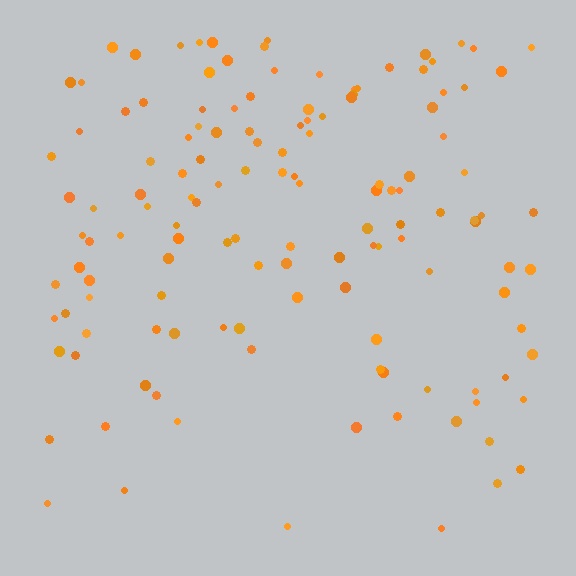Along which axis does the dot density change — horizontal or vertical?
Vertical.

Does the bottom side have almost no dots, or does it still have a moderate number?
Still a moderate number, just noticeably fewer than the top.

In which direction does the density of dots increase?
From bottom to top, with the top side densest.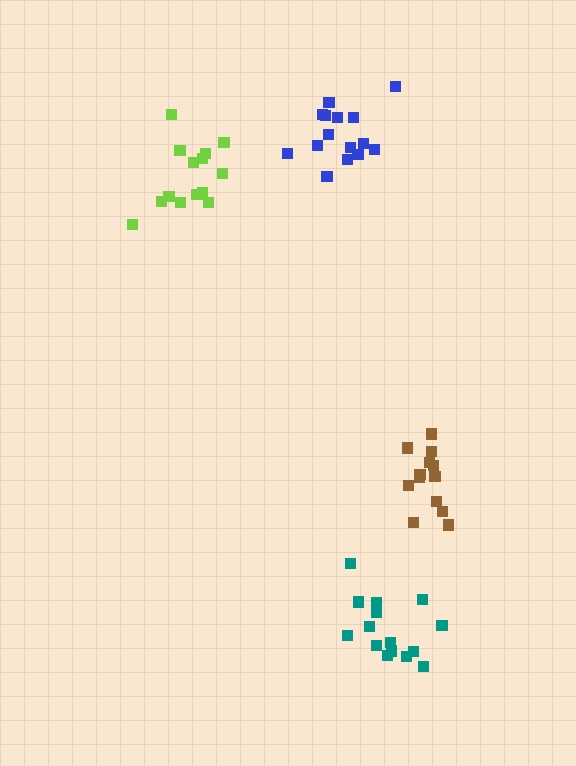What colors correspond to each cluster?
The clusters are colored: brown, teal, lime, blue.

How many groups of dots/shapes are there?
There are 4 groups.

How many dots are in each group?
Group 1: 13 dots, Group 2: 15 dots, Group 3: 15 dots, Group 4: 15 dots (58 total).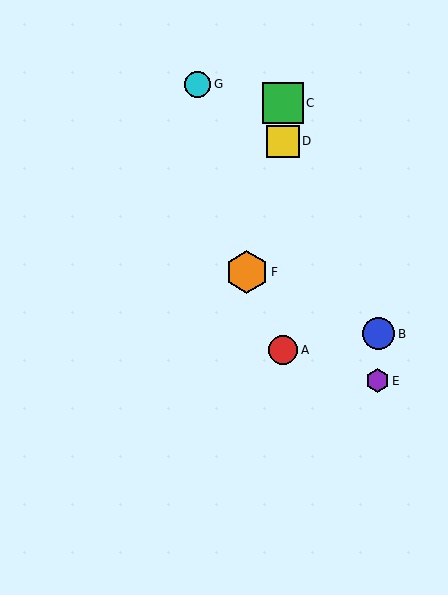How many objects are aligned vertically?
3 objects (A, C, D) are aligned vertically.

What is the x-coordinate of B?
Object B is at x≈379.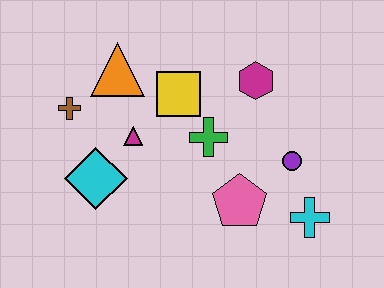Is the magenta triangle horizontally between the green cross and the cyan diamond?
Yes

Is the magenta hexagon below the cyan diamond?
No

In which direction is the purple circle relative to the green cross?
The purple circle is to the right of the green cross.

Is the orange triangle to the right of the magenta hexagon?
No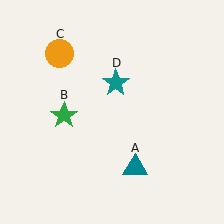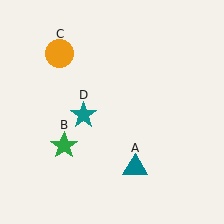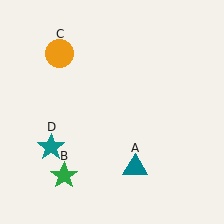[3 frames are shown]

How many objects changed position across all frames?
2 objects changed position: green star (object B), teal star (object D).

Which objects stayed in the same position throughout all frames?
Teal triangle (object A) and orange circle (object C) remained stationary.